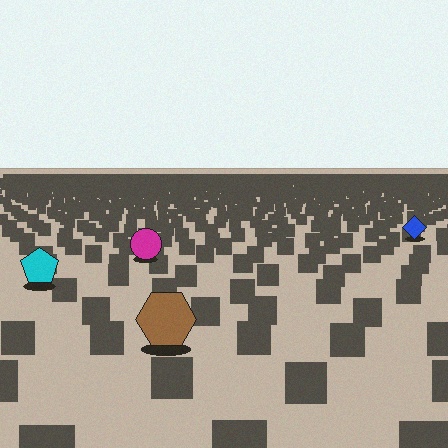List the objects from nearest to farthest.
From nearest to farthest: the brown hexagon, the cyan pentagon, the magenta circle, the blue diamond.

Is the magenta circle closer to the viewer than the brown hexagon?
No. The brown hexagon is closer — you can tell from the texture gradient: the ground texture is coarser near it.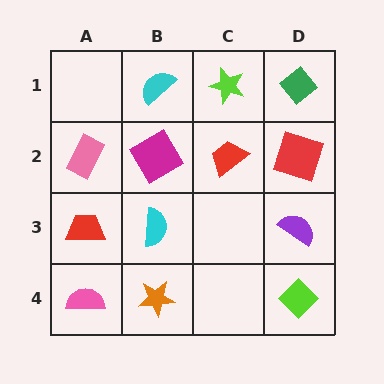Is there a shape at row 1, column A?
No, that cell is empty.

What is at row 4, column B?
An orange star.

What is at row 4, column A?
A pink semicircle.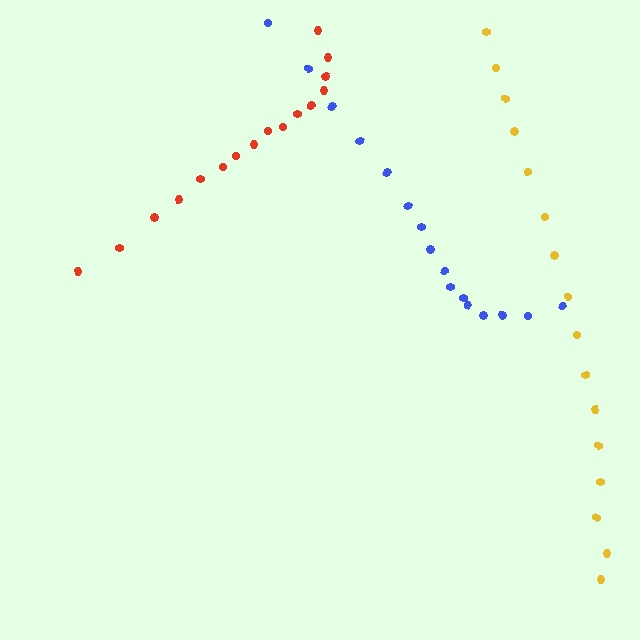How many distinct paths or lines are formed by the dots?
There are 3 distinct paths.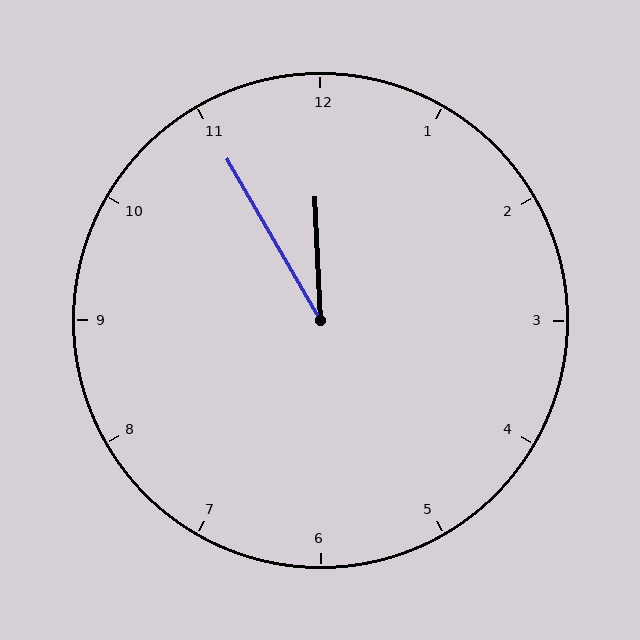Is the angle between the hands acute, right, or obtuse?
It is acute.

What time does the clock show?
11:55.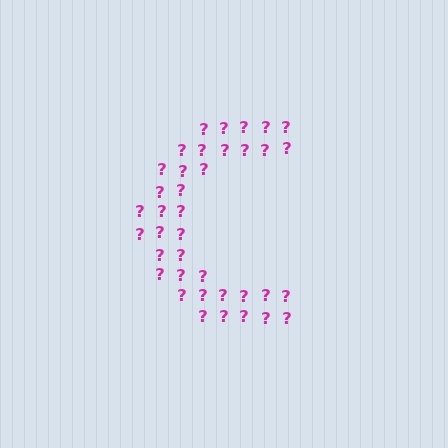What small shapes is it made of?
It is made of small question marks.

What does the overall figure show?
The overall figure shows the letter C.